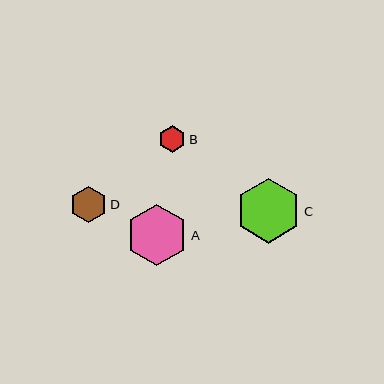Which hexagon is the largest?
Hexagon C is the largest with a size of approximately 64 pixels.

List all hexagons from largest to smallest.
From largest to smallest: C, A, D, B.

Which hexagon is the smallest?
Hexagon B is the smallest with a size of approximately 27 pixels.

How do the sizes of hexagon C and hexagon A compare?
Hexagon C and hexagon A are approximately the same size.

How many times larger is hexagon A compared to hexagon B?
Hexagon A is approximately 2.3 times the size of hexagon B.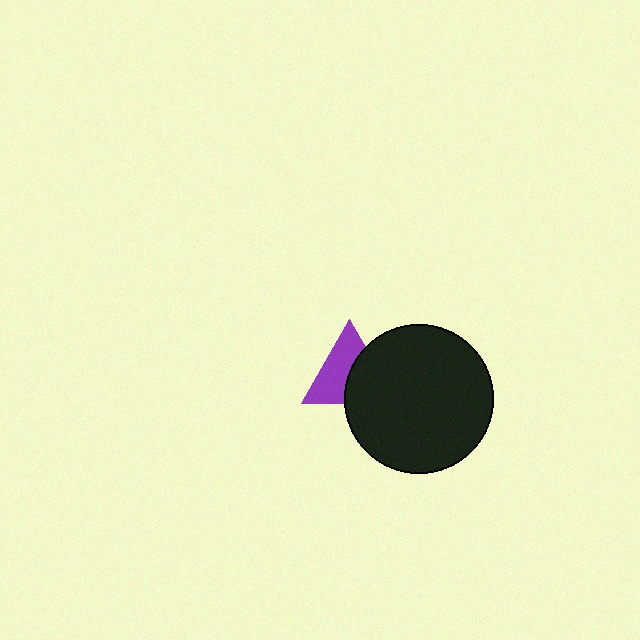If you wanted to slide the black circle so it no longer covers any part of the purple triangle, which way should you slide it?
Slide it right — that is the most direct way to separate the two shapes.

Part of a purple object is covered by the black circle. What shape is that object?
It is a triangle.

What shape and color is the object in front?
The object in front is a black circle.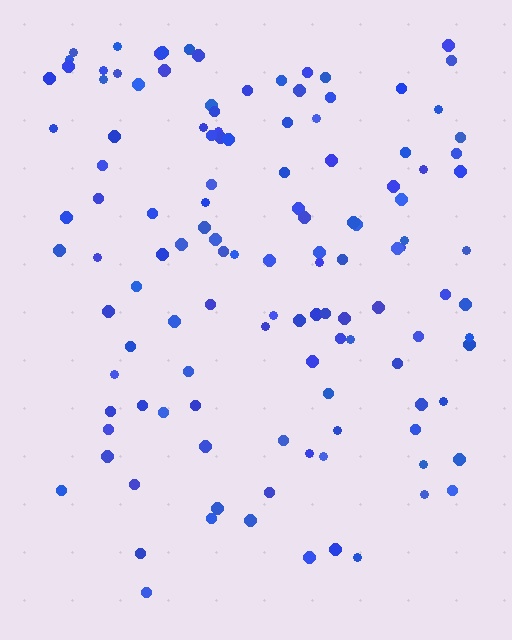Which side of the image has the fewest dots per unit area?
The bottom.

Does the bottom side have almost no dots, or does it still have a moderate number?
Still a moderate number, just noticeably fewer than the top.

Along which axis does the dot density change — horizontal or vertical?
Vertical.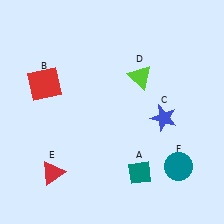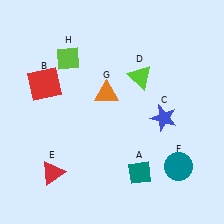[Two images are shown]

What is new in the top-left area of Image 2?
An orange triangle (G) was added in the top-left area of Image 2.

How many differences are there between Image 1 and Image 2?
There are 2 differences between the two images.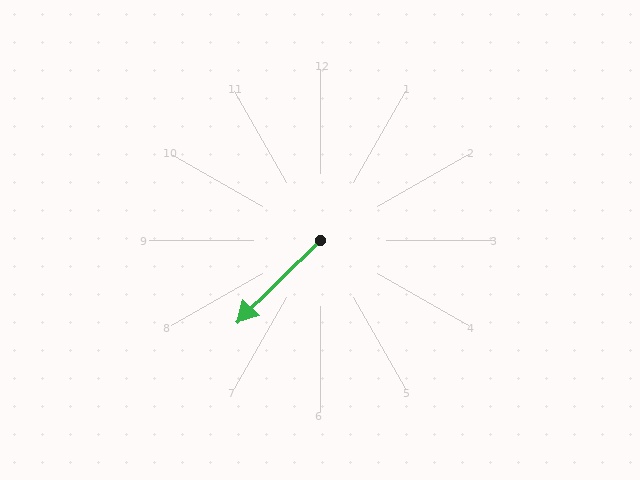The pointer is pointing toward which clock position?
Roughly 8 o'clock.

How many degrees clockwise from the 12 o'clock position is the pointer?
Approximately 226 degrees.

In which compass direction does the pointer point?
Southwest.